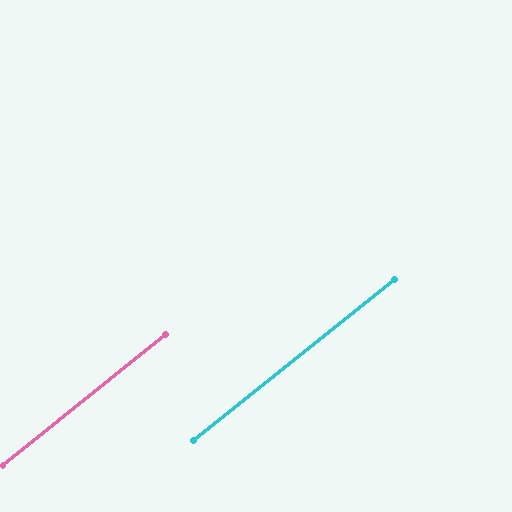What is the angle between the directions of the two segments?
Approximately 0 degrees.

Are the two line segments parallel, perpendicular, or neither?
Parallel — their directions differ by only 0.1°.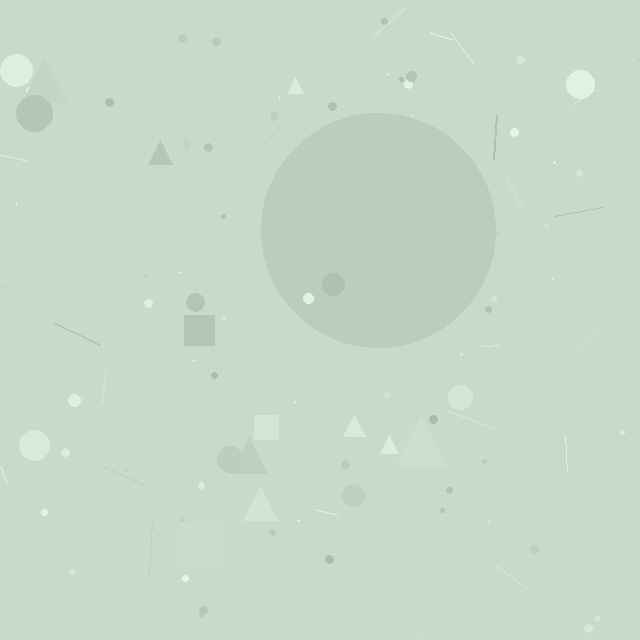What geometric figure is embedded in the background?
A circle is embedded in the background.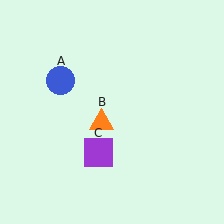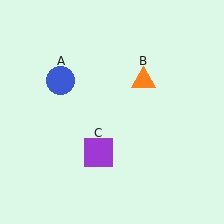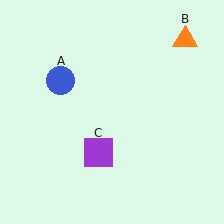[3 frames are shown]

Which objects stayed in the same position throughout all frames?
Blue circle (object A) and purple square (object C) remained stationary.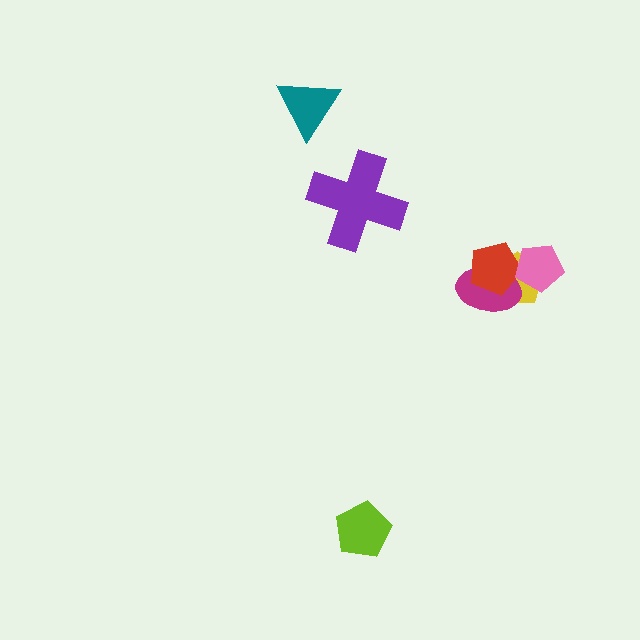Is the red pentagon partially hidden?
Yes, it is partially covered by another shape.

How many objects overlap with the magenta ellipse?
2 objects overlap with the magenta ellipse.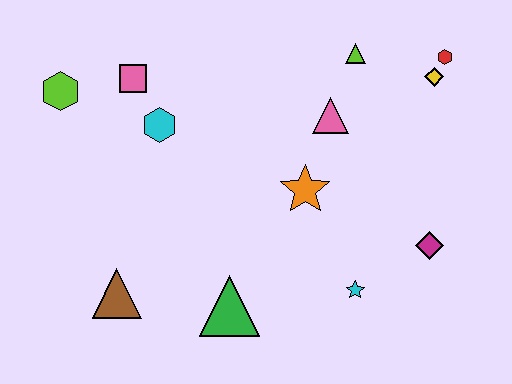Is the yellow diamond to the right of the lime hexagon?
Yes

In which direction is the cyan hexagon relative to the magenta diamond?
The cyan hexagon is to the left of the magenta diamond.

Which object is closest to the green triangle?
The brown triangle is closest to the green triangle.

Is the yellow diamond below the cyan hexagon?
No